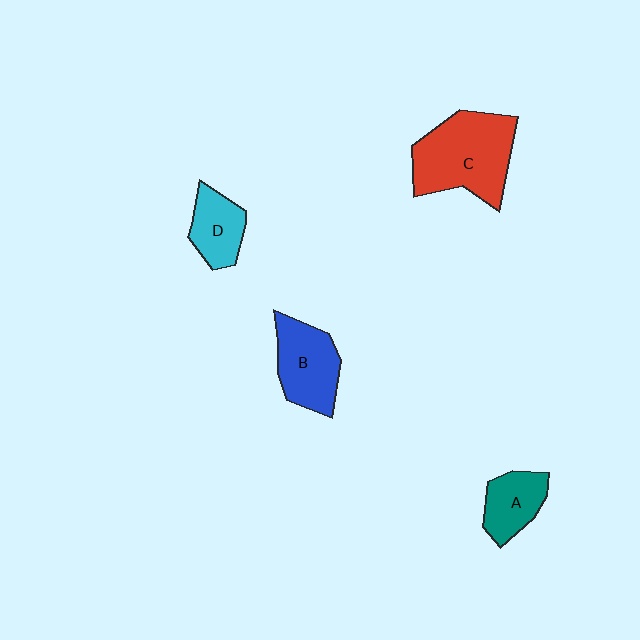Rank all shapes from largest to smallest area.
From largest to smallest: C (red), B (blue), A (teal), D (cyan).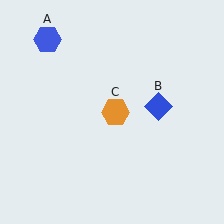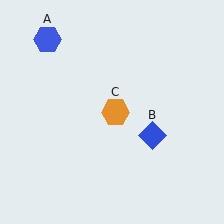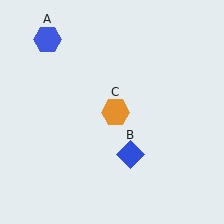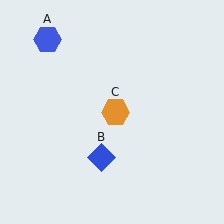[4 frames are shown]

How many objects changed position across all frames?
1 object changed position: blue diamond (object B).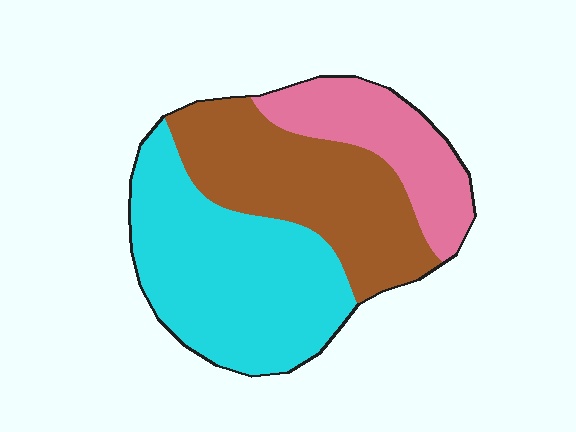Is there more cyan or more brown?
Cyan.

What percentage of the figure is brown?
Brown covers roughly 35% of the figure.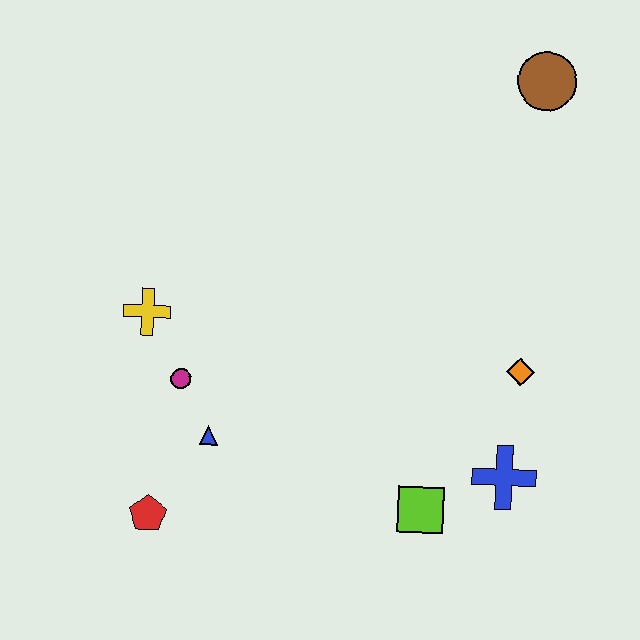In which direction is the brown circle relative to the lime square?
The brown circle is above the lime square.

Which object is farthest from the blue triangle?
The brown circle is farthest from the blue triangle.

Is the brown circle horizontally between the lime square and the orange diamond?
No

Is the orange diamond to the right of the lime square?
Yes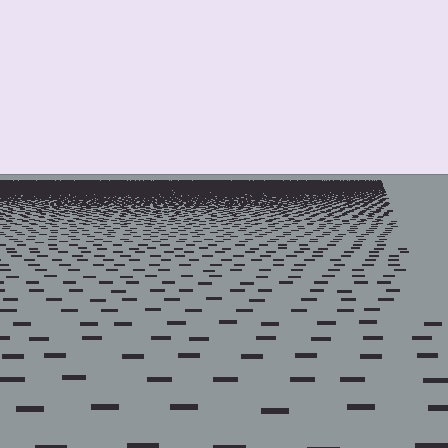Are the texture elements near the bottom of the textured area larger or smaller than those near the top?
Larger. Near the bottom, elements are closer to the viewer and appear at a bigger on-screen size.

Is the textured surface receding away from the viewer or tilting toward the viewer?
The surface is receding away from the viewer. Texture elements get smaller and denser toward the top.